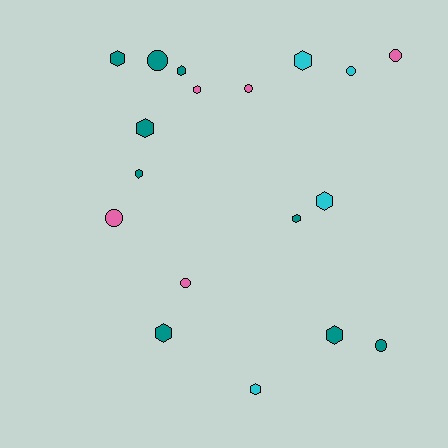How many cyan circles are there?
There is 1 cyan circle.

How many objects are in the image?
There are 18 objects.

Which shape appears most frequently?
Hexagon, with 11 objects.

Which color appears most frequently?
Teal, with 9 objects.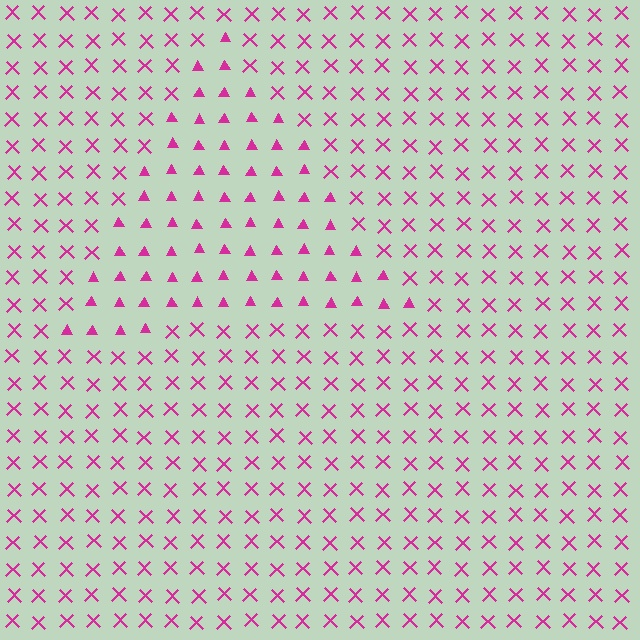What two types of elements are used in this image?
The image uses triangles inside the triangle region and X marks outside it.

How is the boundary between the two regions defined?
The boundary is defined by a change in element shape: triangles inside vs. X marks outside. All elements share the same color and spacing.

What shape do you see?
I see a triangle.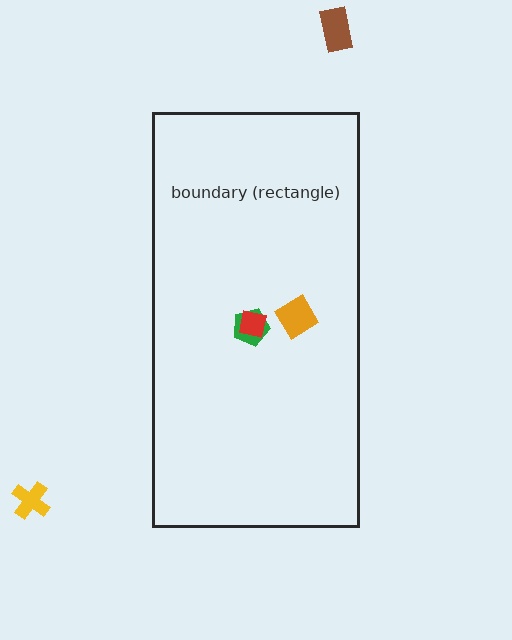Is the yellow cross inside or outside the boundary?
Outside.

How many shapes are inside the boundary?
3 inside, 2 outside.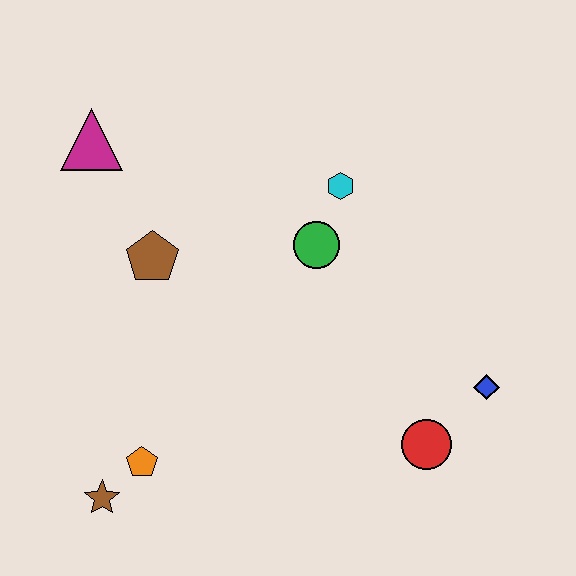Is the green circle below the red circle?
No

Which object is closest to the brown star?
The orange pentagon is closest to the brown star.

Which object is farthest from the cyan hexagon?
The brown star is farthest from the cyan hexagon.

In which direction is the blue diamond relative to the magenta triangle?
The blue diamond is to the right of the magenta triangle.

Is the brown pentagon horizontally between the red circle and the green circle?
No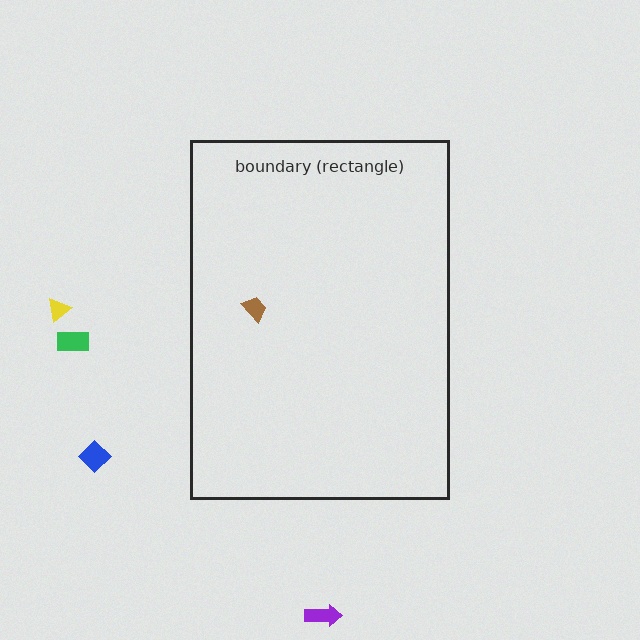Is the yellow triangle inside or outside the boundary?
Outside.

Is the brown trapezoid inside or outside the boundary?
Inside.